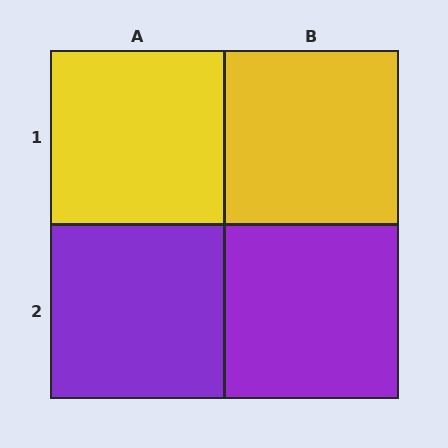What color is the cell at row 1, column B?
Yellow.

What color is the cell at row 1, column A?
Yellow.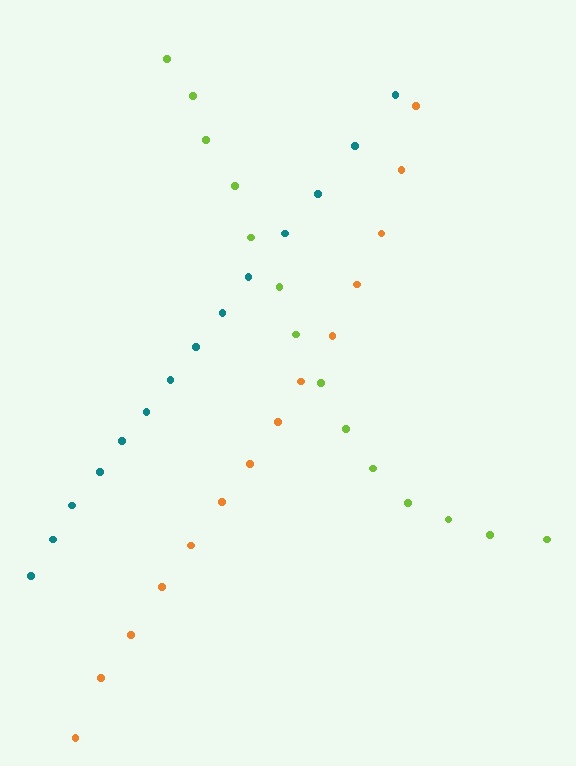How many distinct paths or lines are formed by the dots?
There are 3 distinct paths.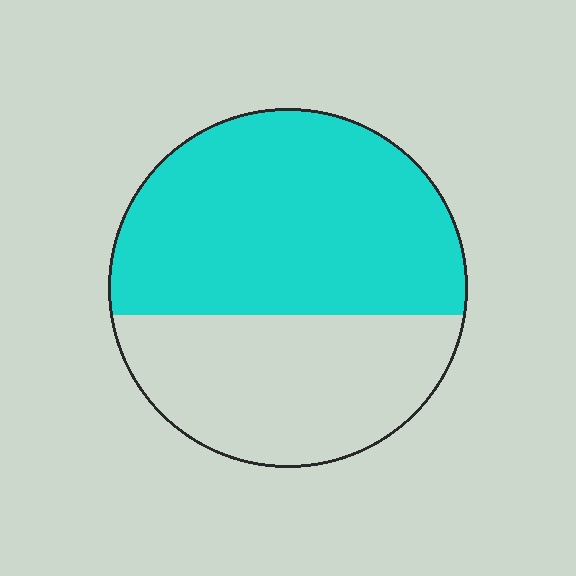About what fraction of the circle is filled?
About three fifths (3/5).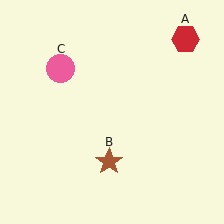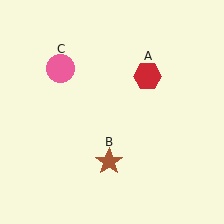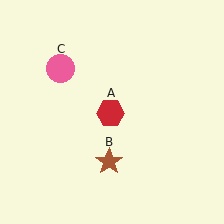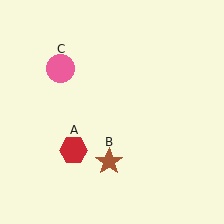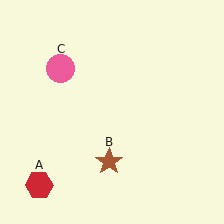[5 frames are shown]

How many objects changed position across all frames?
1 object changed position: red hexagon (object A).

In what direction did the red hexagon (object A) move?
The red hexagon (object A) moved down and to the left.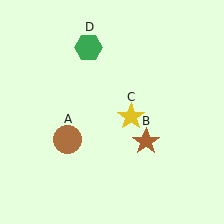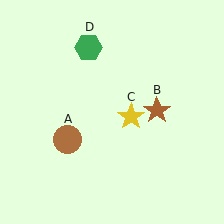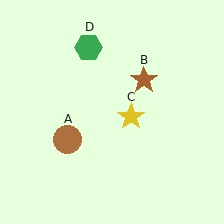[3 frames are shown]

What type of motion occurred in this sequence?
The brown star (object B) rotated counterclockwise around the center of the scene.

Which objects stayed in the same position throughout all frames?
Brown circle (object A) and yellow star (object C) and green hexagon (object D) remained stationary.